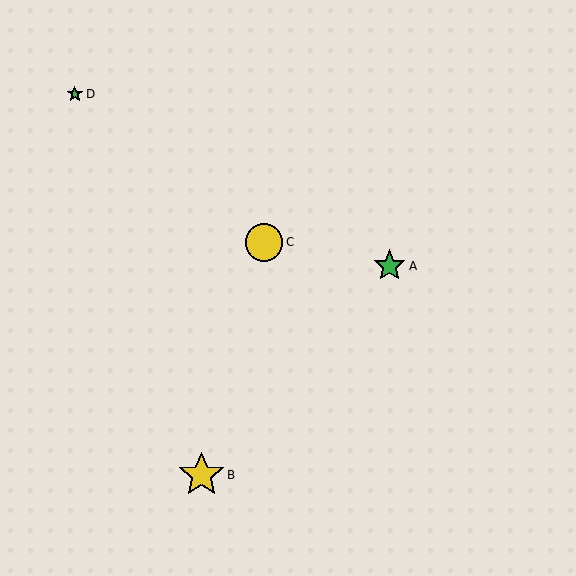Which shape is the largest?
The yellow star (labeled B) is the largest.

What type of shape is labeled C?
Shape C is a yellow circle.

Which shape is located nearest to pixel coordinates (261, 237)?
The yellow circle (labeled C) at (264, 242) is nearest to that location.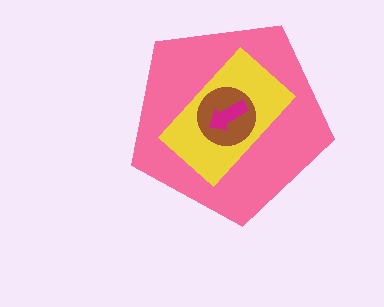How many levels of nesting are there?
4.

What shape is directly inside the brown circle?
The magenta arrow.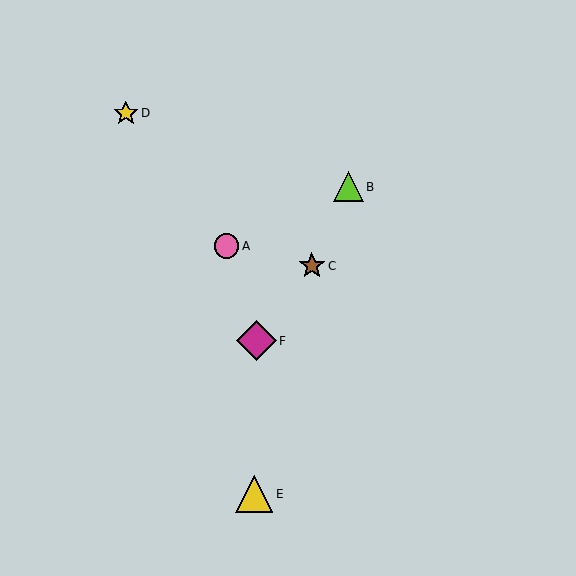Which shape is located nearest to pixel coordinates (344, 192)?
The lime triangle (labeled B) at (348, 187) is nearest to that location.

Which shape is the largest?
The magenta diamond (labeled F) is the largest.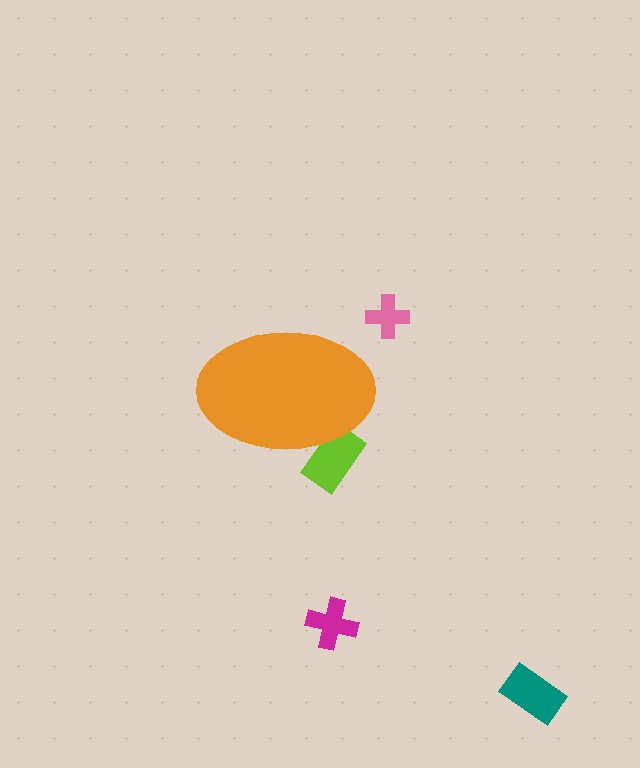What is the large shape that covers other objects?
An orange ellipse.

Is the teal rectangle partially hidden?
No, the teal rectangle is fully visible.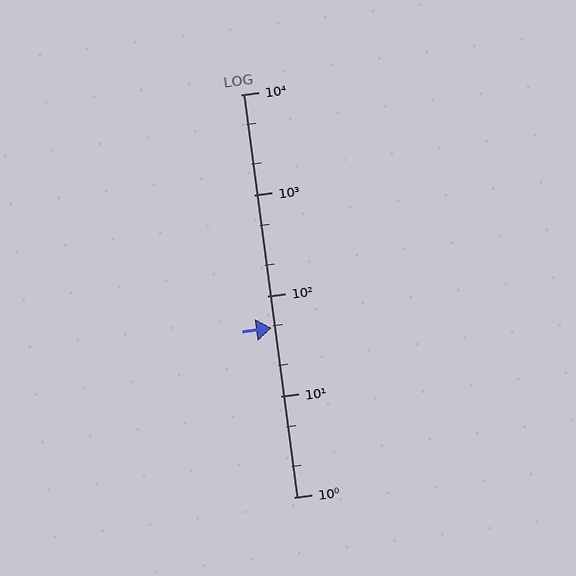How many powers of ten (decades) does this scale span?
The scale spans 4 decades, from 1 to 10000.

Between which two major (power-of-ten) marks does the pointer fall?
The pointer is between 10 and 100.